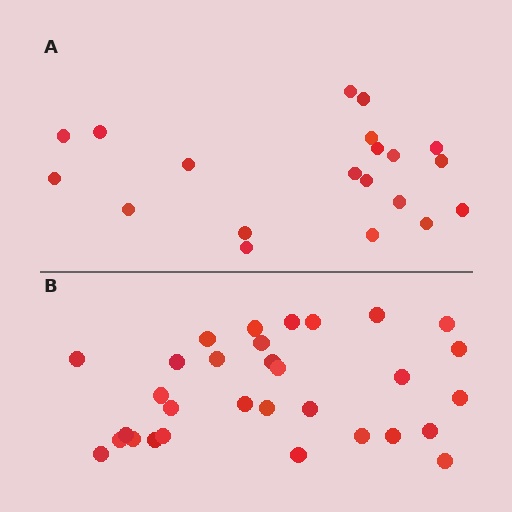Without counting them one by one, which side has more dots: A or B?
Region B (the bottom region) has more dots.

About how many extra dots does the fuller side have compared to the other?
Region B has roughly 12 or so more dots than region A.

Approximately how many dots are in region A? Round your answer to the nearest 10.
About 20 dots.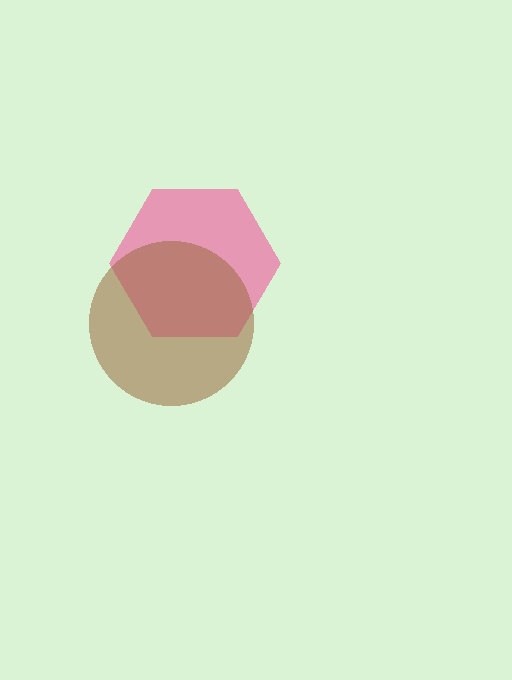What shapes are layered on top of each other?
The layered shapes are: a pink hexagon, a brown circle.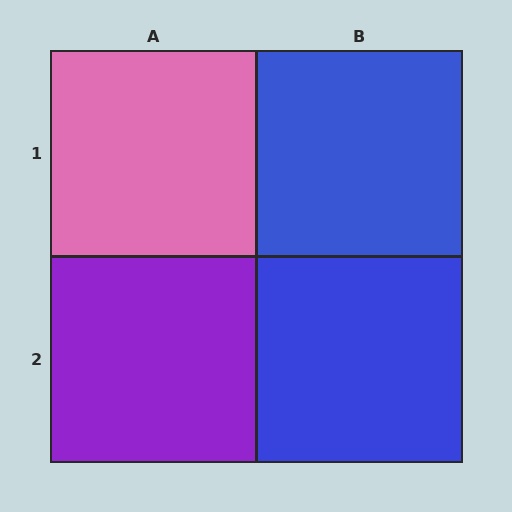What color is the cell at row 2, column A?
Purple.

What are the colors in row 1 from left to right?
Pink, blue.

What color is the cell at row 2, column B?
Blue.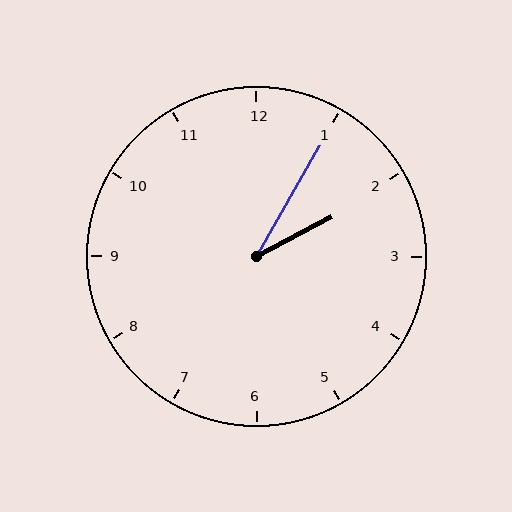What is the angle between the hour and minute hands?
Approximately 32 degrees.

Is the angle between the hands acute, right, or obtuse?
It is acute.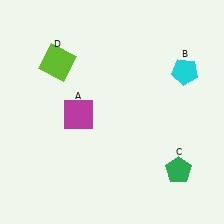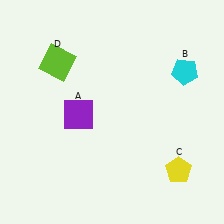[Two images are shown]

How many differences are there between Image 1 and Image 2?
There are 2 differences between the two images.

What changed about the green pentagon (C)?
In Image 1, C is green. In Image 2, it changed to yellow.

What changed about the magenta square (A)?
In Image 1, A is magenta. In Image 2, it changed to purple.